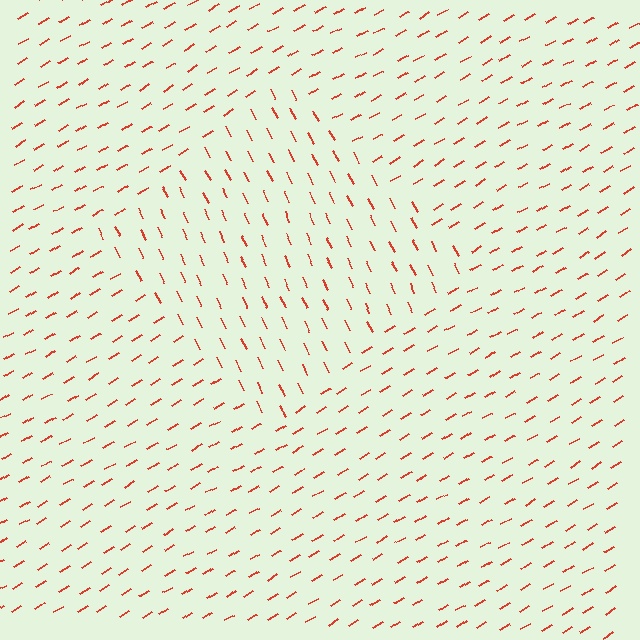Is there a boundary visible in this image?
Yes, there is a texture boundary formed by a change in line orientation.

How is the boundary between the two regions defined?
The boundary is defined purely by a change in line orientation (approximately 86 degrees difference). All lines are the same color and thickness.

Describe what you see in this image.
The image is filled with small red line segments. A diamond region in the image has lines oriented differently from the surrounding lines, creating a visible texture boundary.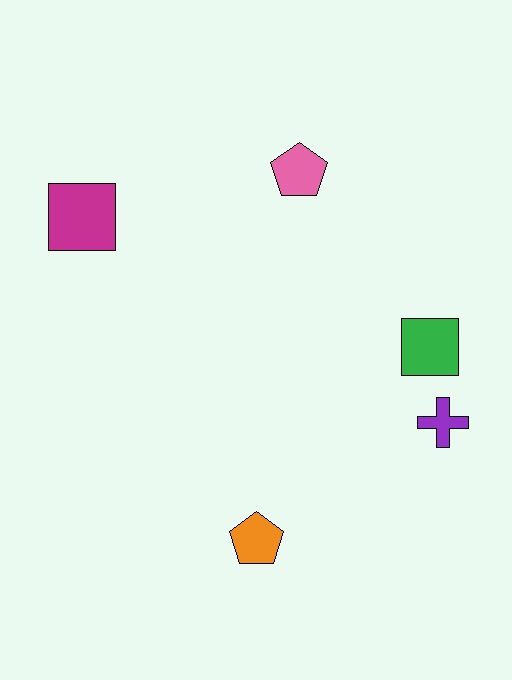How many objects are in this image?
There are 5 objects.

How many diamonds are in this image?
There are no diamonds.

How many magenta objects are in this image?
There is 1 magenta object.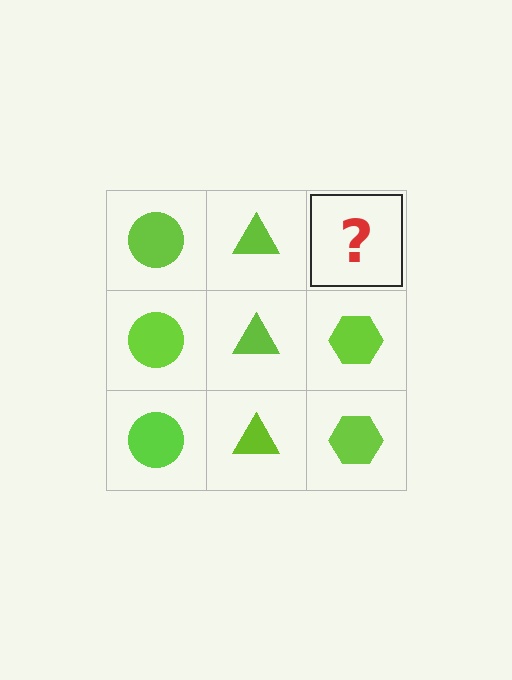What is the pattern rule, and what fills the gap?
The rule is that each column has a consistent shape. The gap should be filled with a lime hexagon.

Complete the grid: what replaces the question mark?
The question mark should be replaced with a lime hexagon.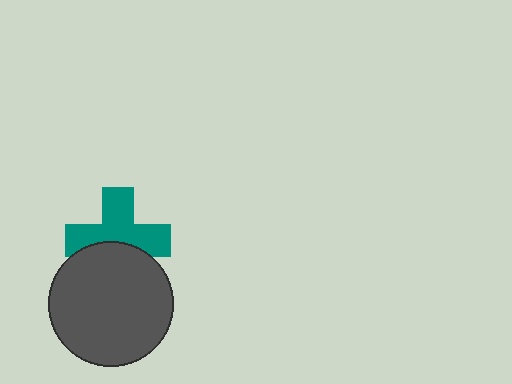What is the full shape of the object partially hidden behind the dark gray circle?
The partially hidden object is a teal cross.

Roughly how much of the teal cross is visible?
About half of it is visible (roughly 64%).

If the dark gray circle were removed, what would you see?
You would see the complete teal cross.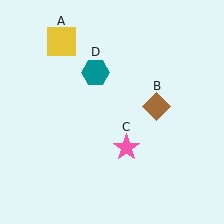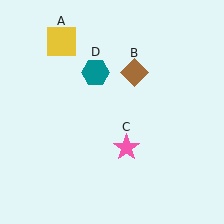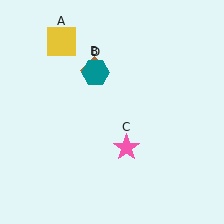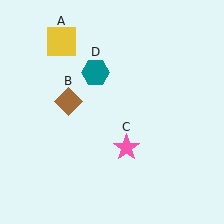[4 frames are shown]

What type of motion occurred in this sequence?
The brown diamond (object B) rotated counterclockwise around the center of the scene.